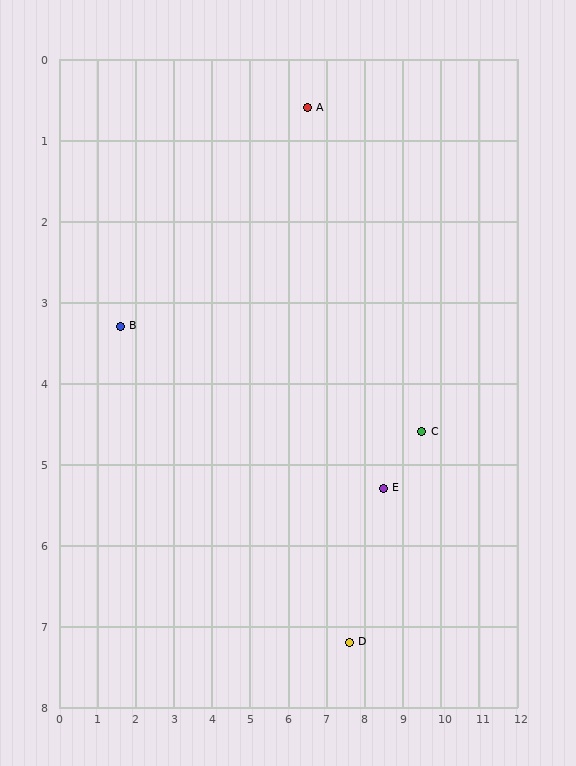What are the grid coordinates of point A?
Point A is at approximately (6.5, 0.6).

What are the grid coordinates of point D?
Point D is at approximately (7.6, 7.2).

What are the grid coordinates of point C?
Point C is at approximately (9.5, 4.6).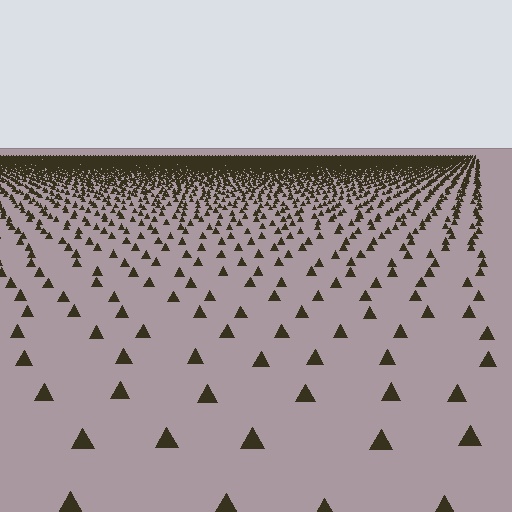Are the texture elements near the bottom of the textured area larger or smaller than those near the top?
Larger. Near the bottom, elements are closer to the viewer and appear at a bigger on-screen size.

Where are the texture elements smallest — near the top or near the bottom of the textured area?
Near the top.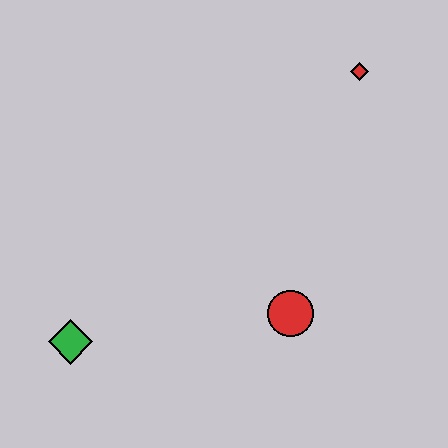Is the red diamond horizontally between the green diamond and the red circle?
No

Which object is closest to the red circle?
The green diamond is closest to the red circle.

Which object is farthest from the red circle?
The red diamond is farthest from the red circle.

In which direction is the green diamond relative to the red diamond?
The green diamond is to the left of the red diamond.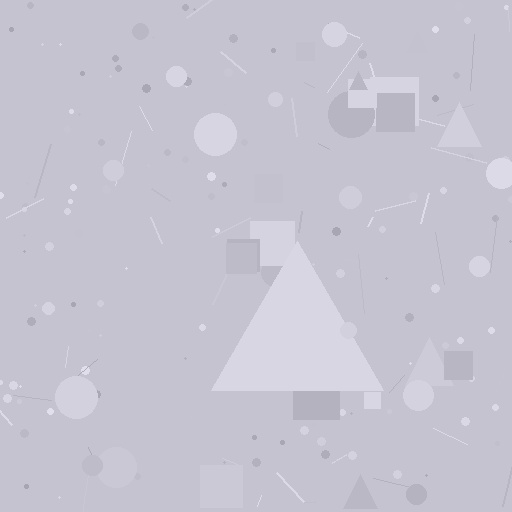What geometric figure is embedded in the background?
A triangle is embedded in the background.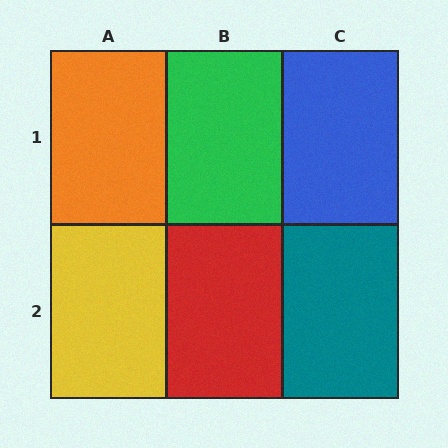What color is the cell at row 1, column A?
Orange.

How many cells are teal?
1 cell is teal.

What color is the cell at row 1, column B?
Green.